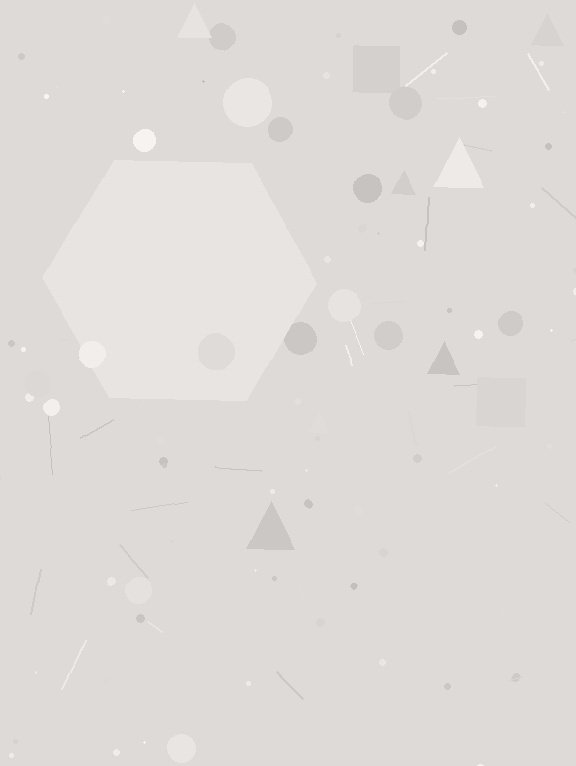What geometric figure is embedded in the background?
A hexagon is embedded in the background.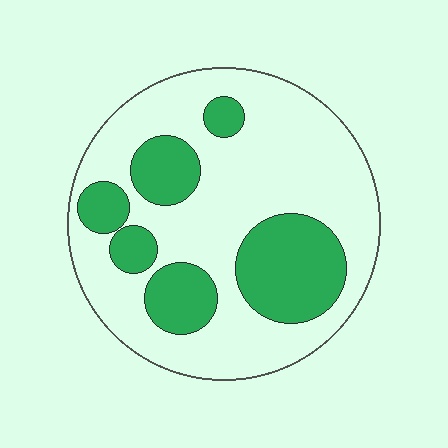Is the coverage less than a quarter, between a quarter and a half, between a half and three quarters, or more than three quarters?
Between a quarter and a half.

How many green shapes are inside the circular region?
6.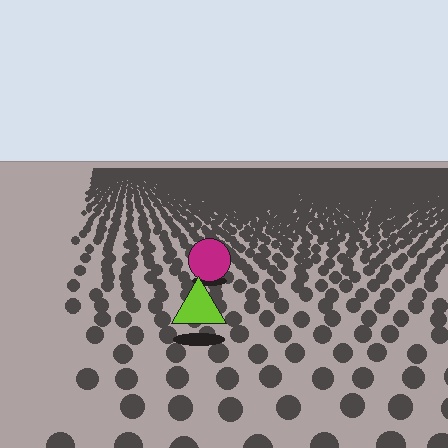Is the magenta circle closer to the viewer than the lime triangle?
No. The lime triangle is closer — you can tell from the texture gradient: the ground texture is coarser near it.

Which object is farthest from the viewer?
The magenta circle is farthest from the viewer. It appears smaller and the ground texture around it is denser.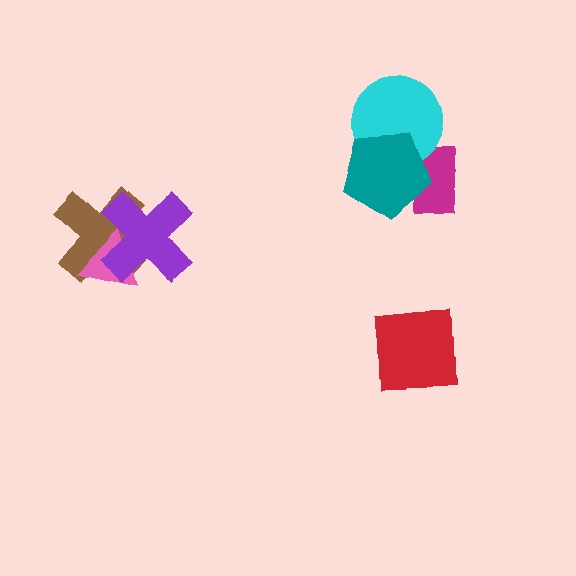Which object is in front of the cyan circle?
The teal pentagon is in front of the cyan circle.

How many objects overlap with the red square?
0 objects overlap with the red square.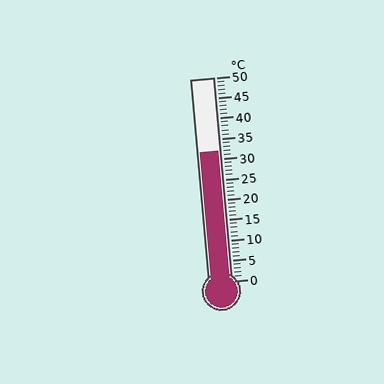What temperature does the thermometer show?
The thermometer shows approximately 32°C.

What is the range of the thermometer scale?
The thermometer scale ranges from 0°C to 50°C.